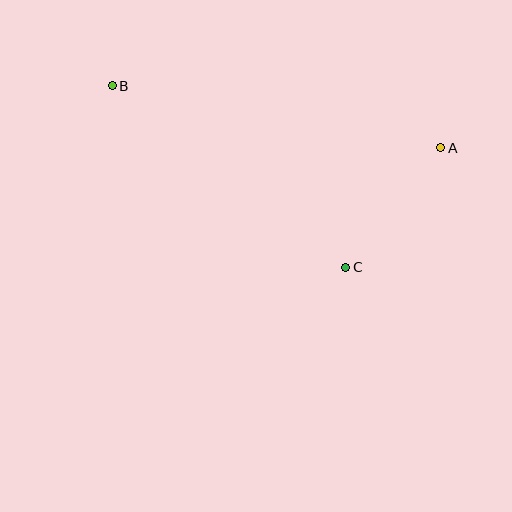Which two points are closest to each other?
Points A and C are closest to each other.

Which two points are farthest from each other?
Points A and B are farthest from each other.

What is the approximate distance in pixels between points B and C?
The distance between B and C is approximately 296 pixels.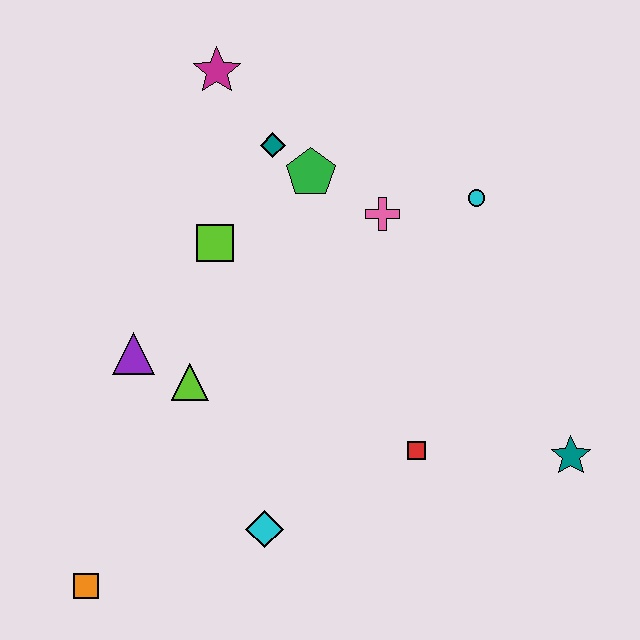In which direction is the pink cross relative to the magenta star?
The pink cross is to the right of the magenta star.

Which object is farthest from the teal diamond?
The orange square is farthest from the teal diamond.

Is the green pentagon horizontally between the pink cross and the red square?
No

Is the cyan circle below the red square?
No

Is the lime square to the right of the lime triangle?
Yes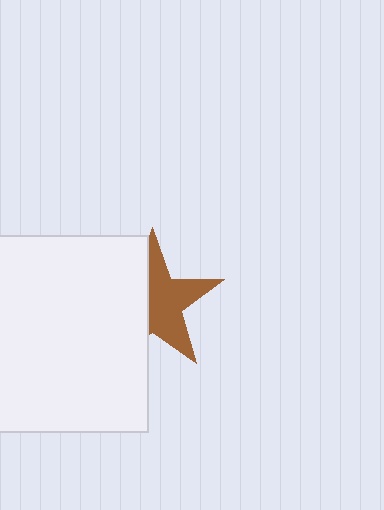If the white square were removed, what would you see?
You would see the complete brown star.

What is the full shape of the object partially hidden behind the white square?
The partially hidden object is a brown star.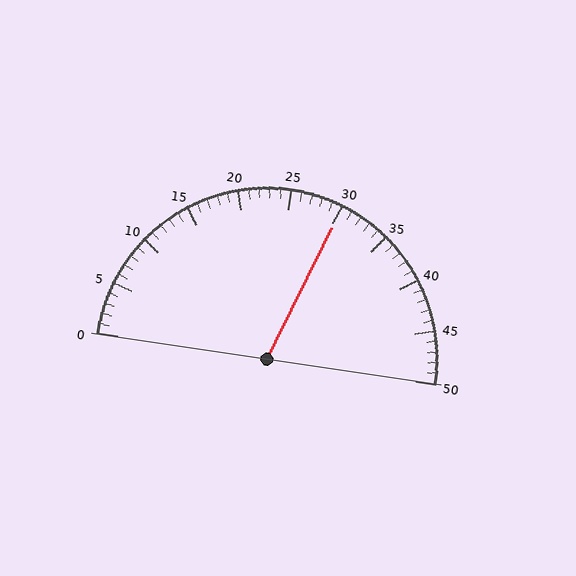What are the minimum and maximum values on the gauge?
The gauge ranges from 0 to 50.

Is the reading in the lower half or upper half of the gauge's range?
The reading is in the upper half of the range (0 to 50).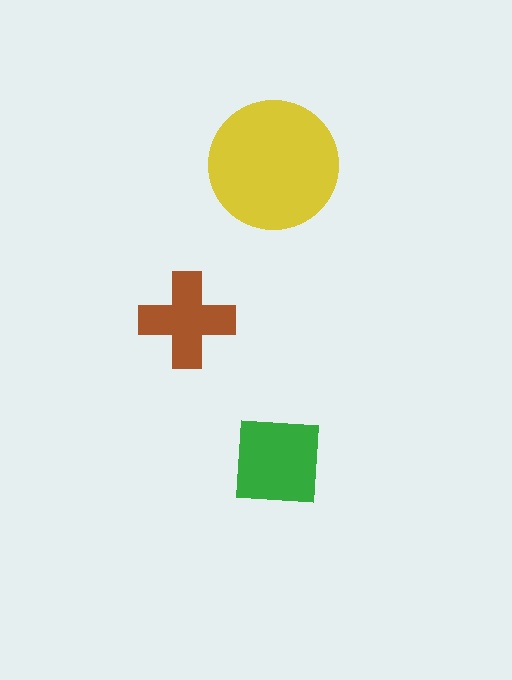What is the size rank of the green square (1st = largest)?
2nd.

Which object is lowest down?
The green square is bottommost.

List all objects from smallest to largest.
The brown cross, the green square, the yellow circle.